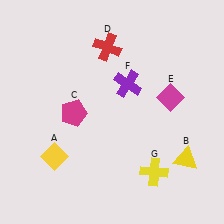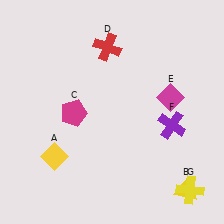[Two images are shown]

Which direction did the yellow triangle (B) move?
The yellow triangle (B) moved down.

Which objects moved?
The objects that moved are: the yellow triangle (B), the purple cross (F), the yellow cross (G).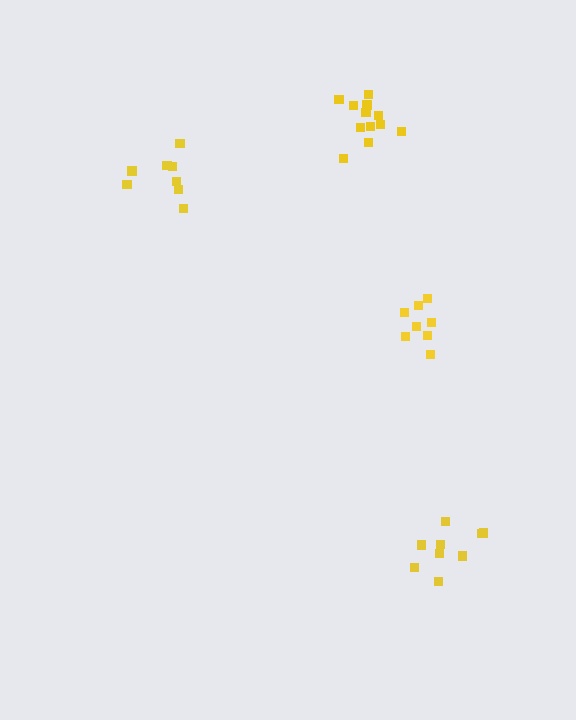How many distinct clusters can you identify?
There are 4 distinct clusters.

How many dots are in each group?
Group 1: 8 dots, Group 2: 8 dots, Group 3: 9 dots, Group 4: 12 dots (37 total).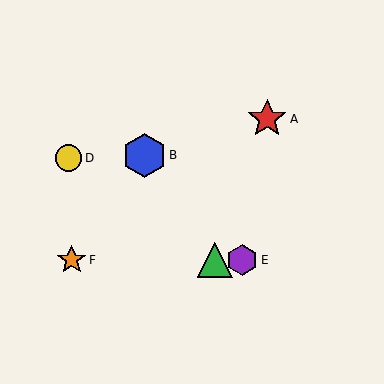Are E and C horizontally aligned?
Yes, both are at y≈260.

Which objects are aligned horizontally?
Objects C, E, F are aligned horizontally.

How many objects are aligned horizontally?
3 objects (C, E, F) are aligned horizontally.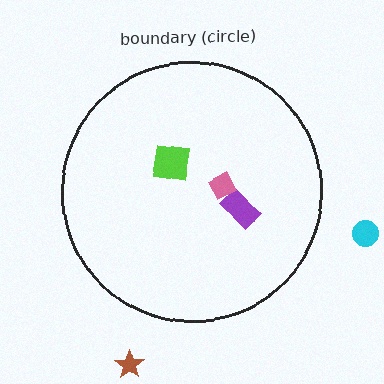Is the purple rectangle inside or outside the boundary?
Inside.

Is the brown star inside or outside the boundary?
Outside.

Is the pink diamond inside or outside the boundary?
Inside.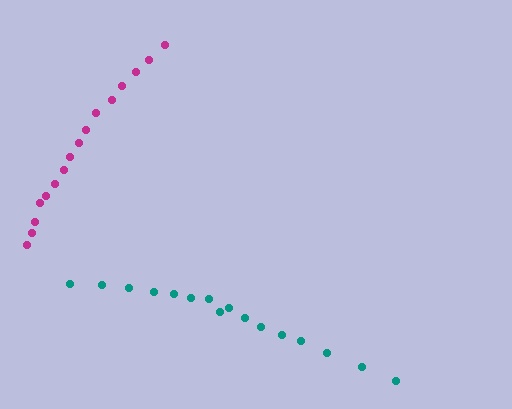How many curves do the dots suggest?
There are 2 distinct paths.